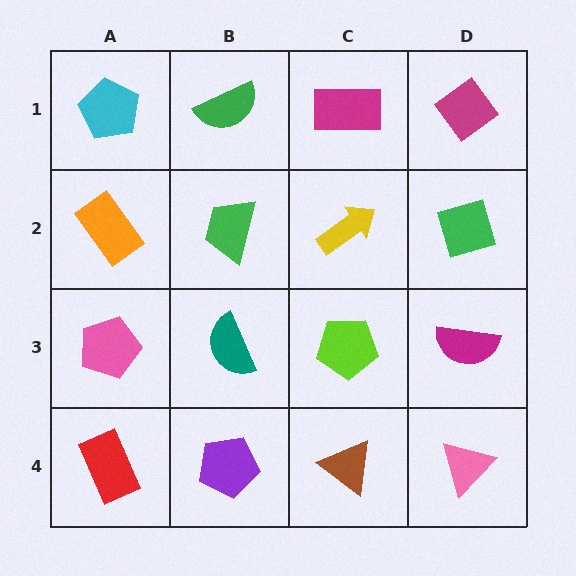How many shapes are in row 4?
4 shapes.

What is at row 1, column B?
A green semicircle.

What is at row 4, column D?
A pink triangle.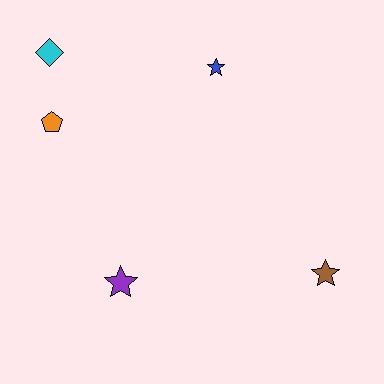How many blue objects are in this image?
There is 1 blue object.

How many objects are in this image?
There are 5 objects.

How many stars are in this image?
There are 3 stars.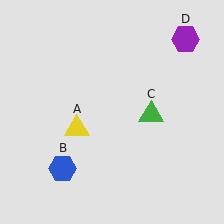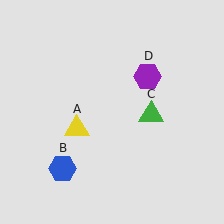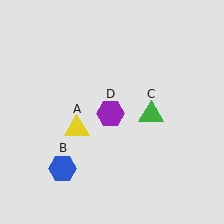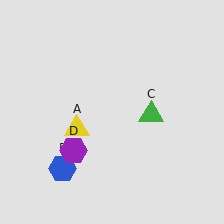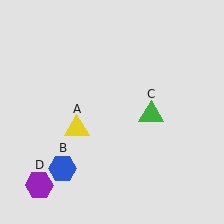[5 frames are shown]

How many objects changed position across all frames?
1 object changed position: purple hexagon (object D).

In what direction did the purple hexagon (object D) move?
The purple hexagon (object D) moved down and to the left.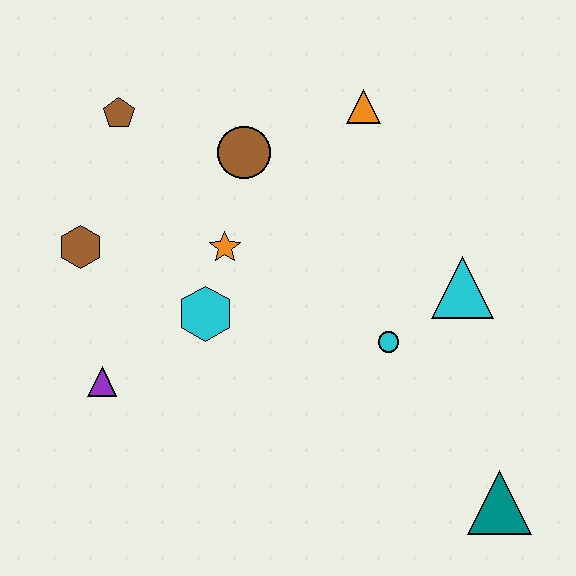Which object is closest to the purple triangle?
The cyan hexagon is closest to the purple triangle.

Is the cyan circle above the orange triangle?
No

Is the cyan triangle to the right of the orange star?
Yes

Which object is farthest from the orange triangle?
The teal triangle is farthest from the orange triangle.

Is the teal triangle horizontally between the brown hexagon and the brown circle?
No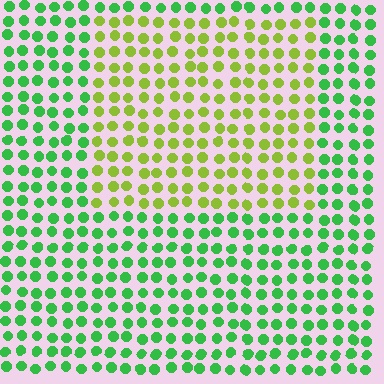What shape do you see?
I see a rectangle.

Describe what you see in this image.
The image is filled with small green elements in a uniform arrangement. A rectangle-shaped region is visible where the elements are tinted to a slightly different hue, forming a subtle color boundary.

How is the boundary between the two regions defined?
The boundary is defined purely by a slight shift in hue (about 46 degrees). Spacing, size, and orientation are identical on both sides.